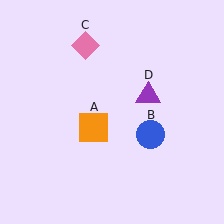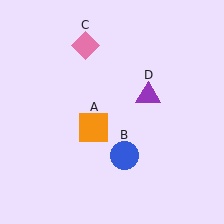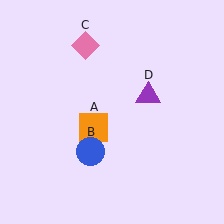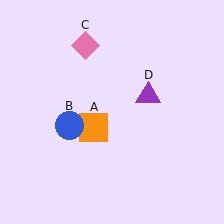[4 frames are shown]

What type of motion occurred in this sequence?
The blue circle (object B) rotated clockwise around the center of the scene.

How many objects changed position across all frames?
1 object changed position: blue circle (object B).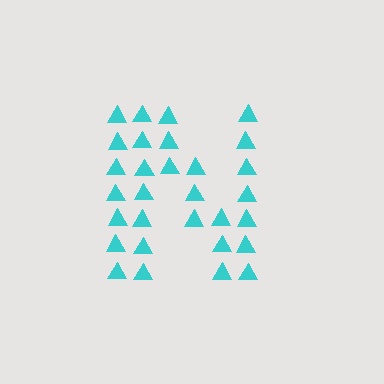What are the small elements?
The small elements are triangles.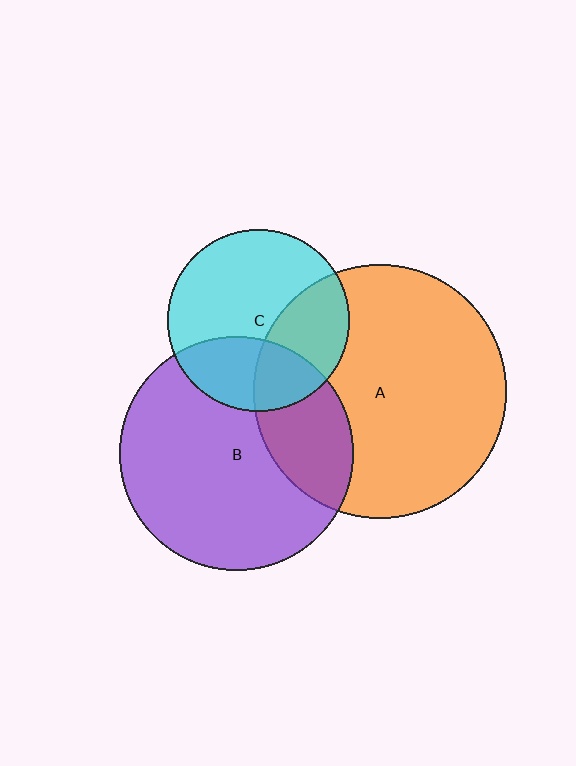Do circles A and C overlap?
Yes.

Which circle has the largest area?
Circle A (orange).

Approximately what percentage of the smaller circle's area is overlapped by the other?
Approximately 35%.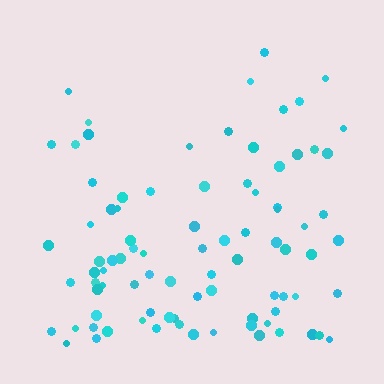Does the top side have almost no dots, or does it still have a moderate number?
Still a moderate number, just noticeably fewer than the bottom.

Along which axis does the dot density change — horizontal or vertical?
Vertical.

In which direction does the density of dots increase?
From top to bottom, with the bottom side densest.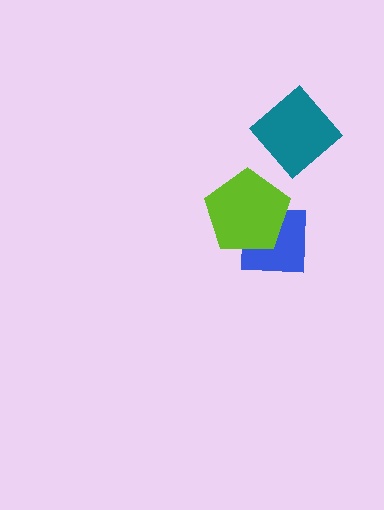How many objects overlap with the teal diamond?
0 objects overlap with the teal diamond.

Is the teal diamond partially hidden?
No, no other shape covers it.